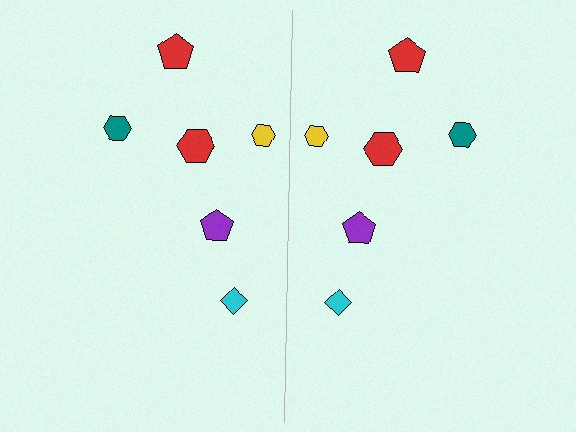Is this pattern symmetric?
Yes, this pattern has bilateral (reflection) symmetry.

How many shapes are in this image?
There are 12 shapes in this image.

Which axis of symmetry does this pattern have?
The pattern has a vertical axis of symmetry running through the center of the image.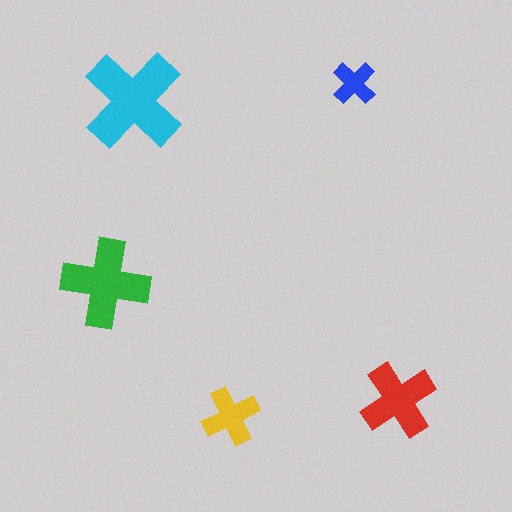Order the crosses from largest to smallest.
the cyan one, the green one, the red one, the yellow one, the blue one.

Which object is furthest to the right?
The red cross is rightmost.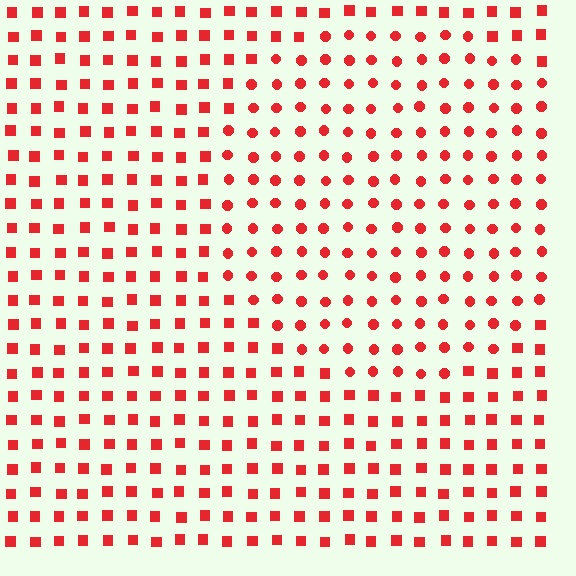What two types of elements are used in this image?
The image uses circles inside the circle region and squares outside it.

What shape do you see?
I see a circle.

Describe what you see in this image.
The image is filled with small red elements arranged in a uniform grid. A circle-shaped region contains circles, while the surrounding area contains squares. The boundary is defined purely by the change in element shape.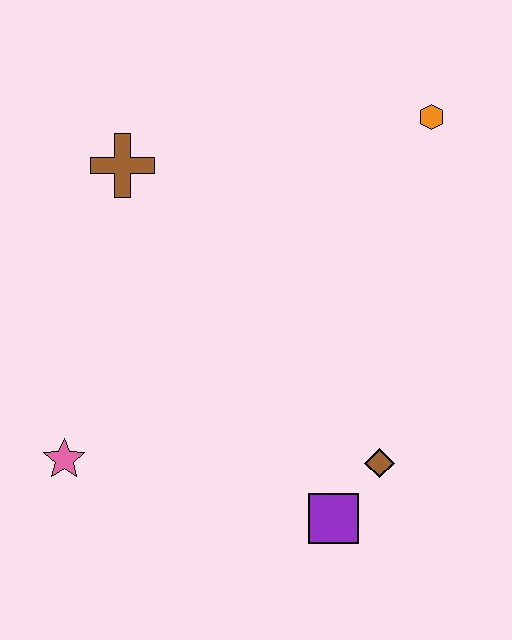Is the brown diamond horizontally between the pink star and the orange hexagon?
Yes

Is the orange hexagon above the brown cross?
Yes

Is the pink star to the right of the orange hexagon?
No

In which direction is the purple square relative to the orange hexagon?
The purple square is below the orange hexagon.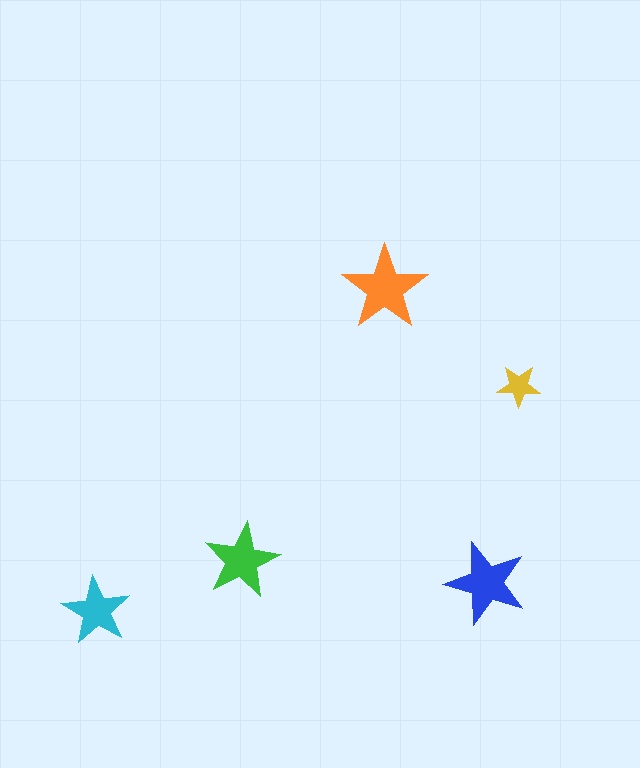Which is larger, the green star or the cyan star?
The green one.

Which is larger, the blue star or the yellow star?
The blue one.